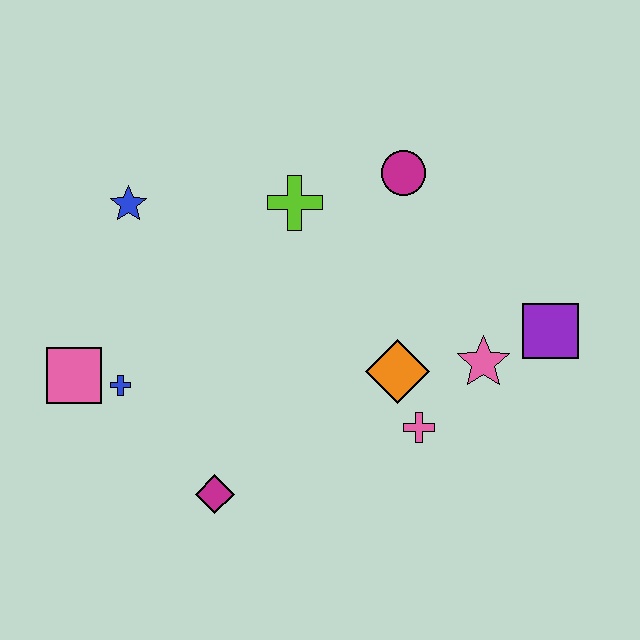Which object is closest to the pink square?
The blue cross is closest to the pink square.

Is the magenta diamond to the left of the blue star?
No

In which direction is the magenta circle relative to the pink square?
The magenta circle is to the right of the pink square.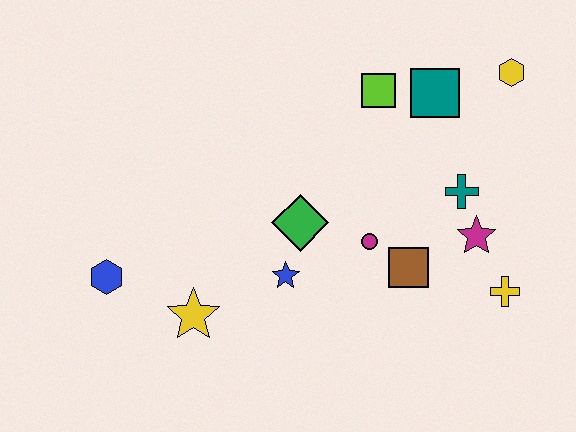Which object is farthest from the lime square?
The blue hexagon is farthest from the lime square.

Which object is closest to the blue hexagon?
The yellow star is closest to the blue hexagon.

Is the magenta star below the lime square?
Yes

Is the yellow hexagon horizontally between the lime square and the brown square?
No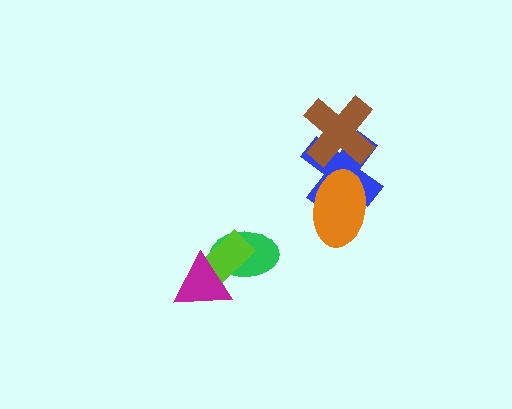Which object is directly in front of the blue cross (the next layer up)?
The orange ellipse is directly in front of the blue cross.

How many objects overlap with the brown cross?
1 object overlaps with the brown cross.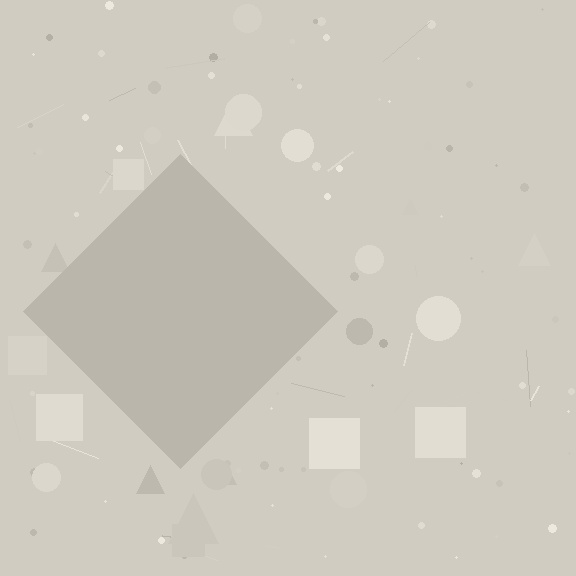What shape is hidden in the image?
A diamond is hidden in the image.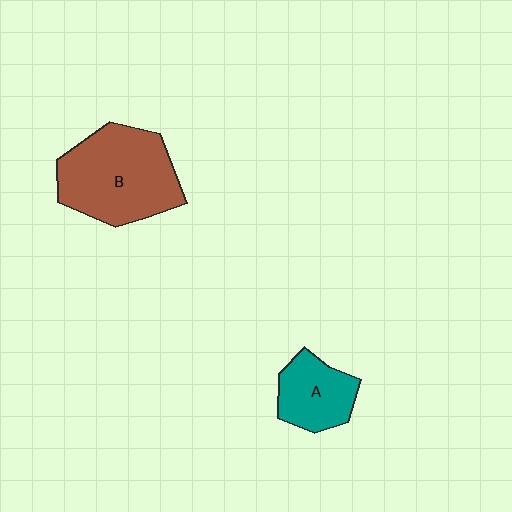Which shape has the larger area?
Shape B (brown).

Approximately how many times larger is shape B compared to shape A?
Approximately 2.0 times.